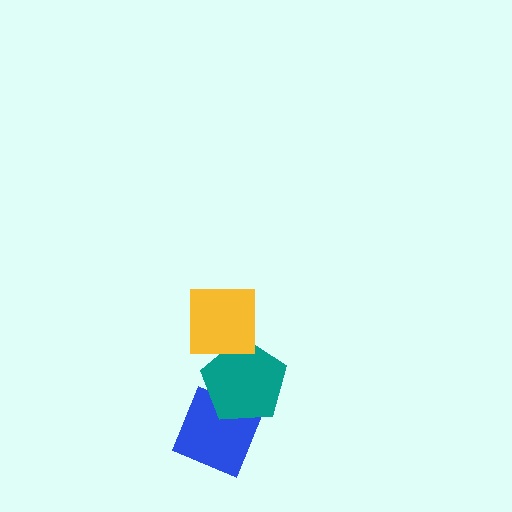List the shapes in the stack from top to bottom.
From top to bottom: the yellow square, the teal pentagon, the blue diamond.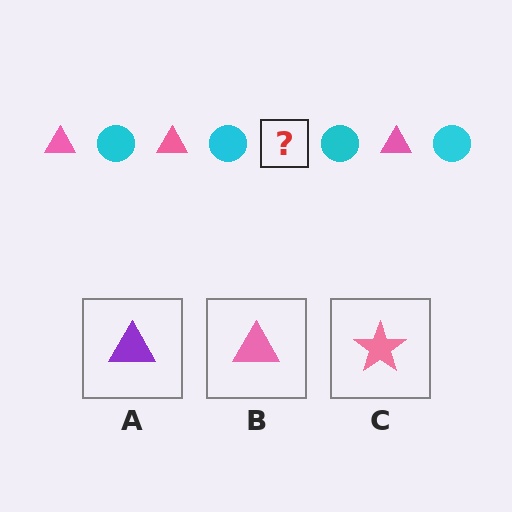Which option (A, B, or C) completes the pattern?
B.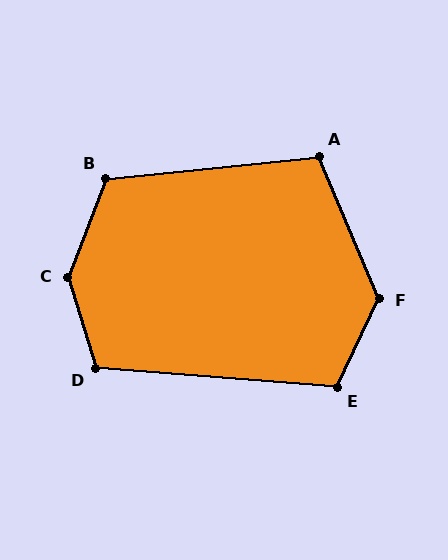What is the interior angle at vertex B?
Approximately 116 degrees (obtuse).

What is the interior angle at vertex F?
Approximately 132 degrees (obtuse).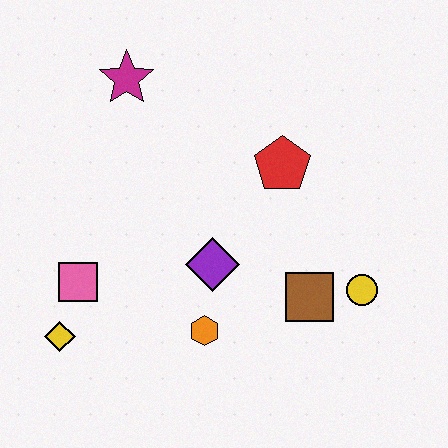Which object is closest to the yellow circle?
The brown square is closest to the yellow circle.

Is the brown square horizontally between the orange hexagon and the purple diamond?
No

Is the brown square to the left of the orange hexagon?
No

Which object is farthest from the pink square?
The yellow circle is farthest from the pink square.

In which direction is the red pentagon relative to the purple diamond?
The red pentagon is above the purple diamond.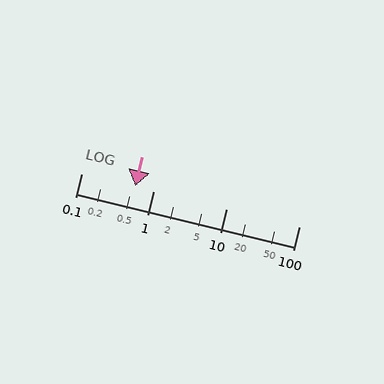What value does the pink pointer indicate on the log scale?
The pointer indicates approximately 0.56.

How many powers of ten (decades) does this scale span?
The scale spans 3 decades, from 0.1 to 100.